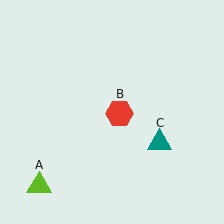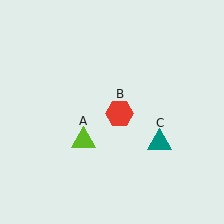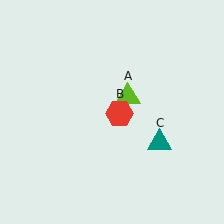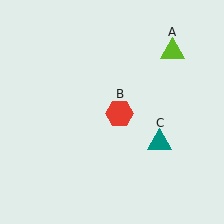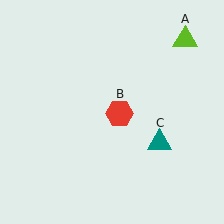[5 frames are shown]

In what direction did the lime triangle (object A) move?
The lime triangle (object A) moved up and to the right.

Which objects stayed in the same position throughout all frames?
Red hexagon (object B) and teal triangle (object C) remained stationary.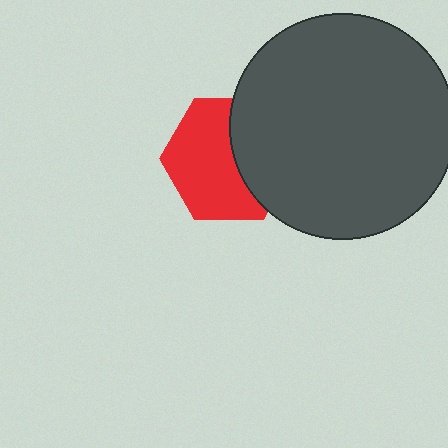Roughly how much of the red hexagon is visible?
About half of it is visible (roughly 60%).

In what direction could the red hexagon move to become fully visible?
The red hexagon could move left. That would shift it out from behind the dark gray circle entirely.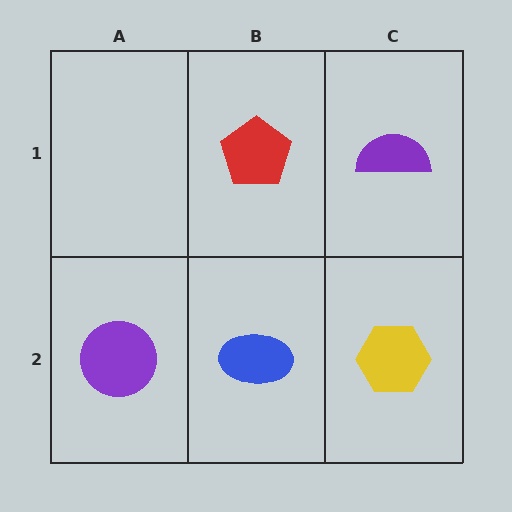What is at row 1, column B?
A red pentagon.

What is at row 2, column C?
A yellow hexagon.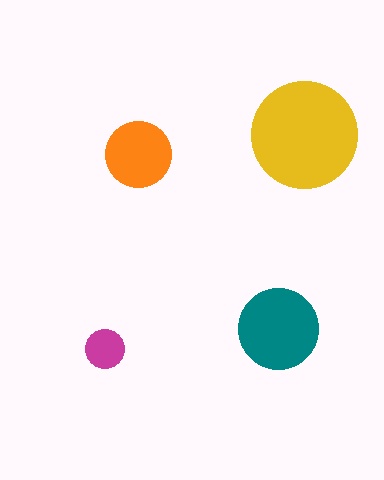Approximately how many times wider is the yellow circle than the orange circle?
About 1.5 times wider.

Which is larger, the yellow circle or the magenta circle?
The yellow one.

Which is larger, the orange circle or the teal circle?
The teal one.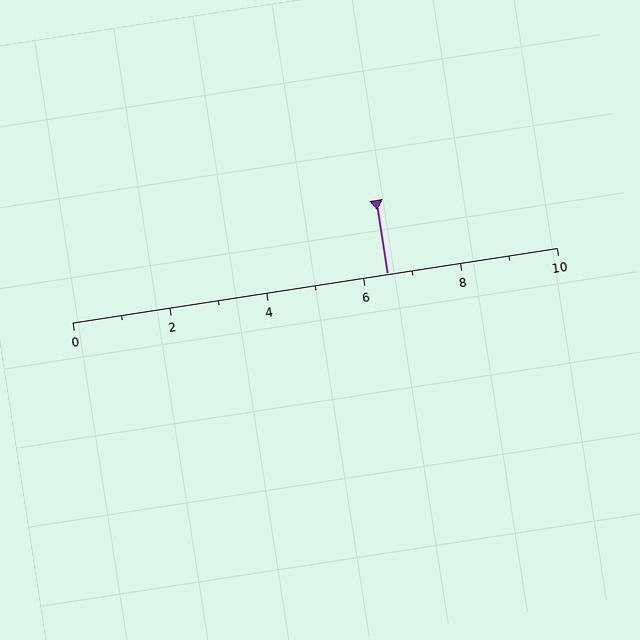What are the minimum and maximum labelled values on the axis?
The axis runs from 0 to 10.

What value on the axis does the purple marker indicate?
The marker indicates approximately 6.5.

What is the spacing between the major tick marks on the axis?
The major ticks are spaced 2 apart.